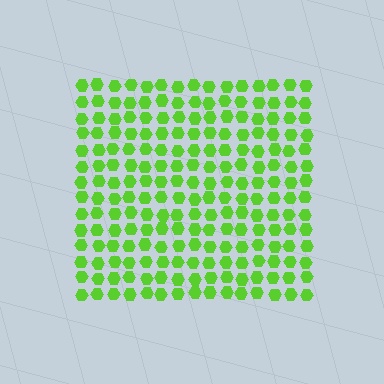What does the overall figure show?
The overall figure shows a square.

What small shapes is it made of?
It is made of small hexagons.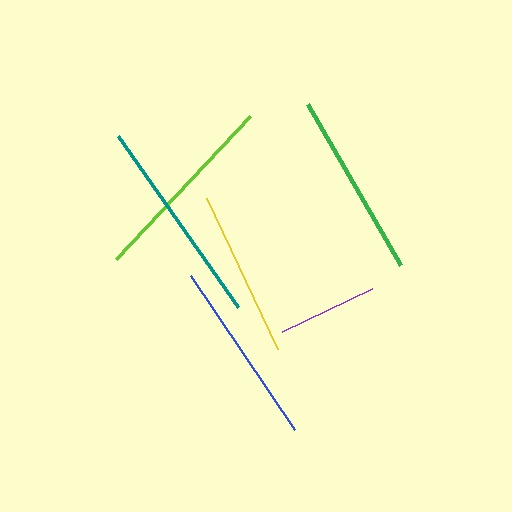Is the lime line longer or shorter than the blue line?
The lime line is longer than the blue line.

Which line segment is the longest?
The teal line is the longest at approximately 209 pixels.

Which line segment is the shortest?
The purple line is the shortest at approximately 99 pixels.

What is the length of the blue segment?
The blue segment is approximately 185 pixels long.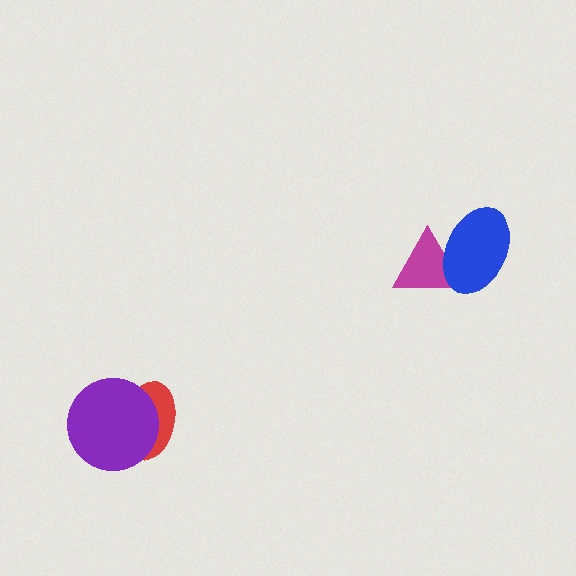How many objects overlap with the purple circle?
1 object overlaps with the purple circle.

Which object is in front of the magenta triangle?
The blue ellipse is in front of the magenta triangle.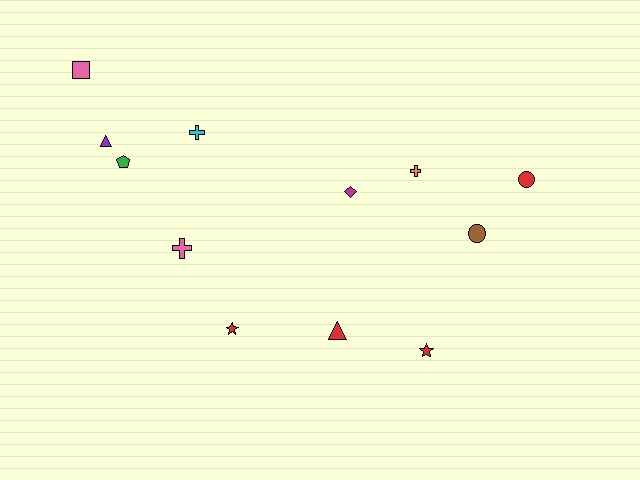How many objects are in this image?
There are 12 objects.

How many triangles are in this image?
There are 2 triangles.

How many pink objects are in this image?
There are 2 pink objects.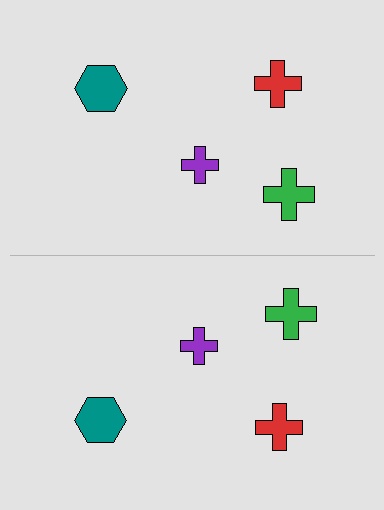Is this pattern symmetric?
Yes, this pattern has bilateral (reflection) symmetry.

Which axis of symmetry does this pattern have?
The pattern has a horizontal axis of symmetry running through the center of the image.